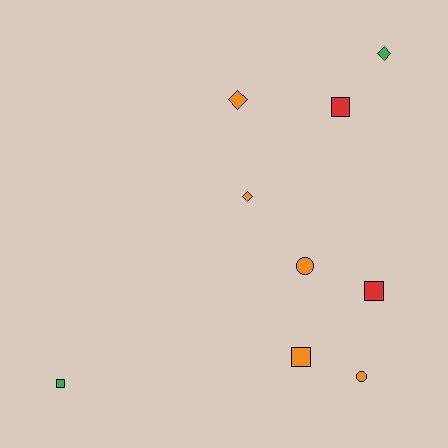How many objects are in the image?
There are 9 objects.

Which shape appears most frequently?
Square, with 4 objects.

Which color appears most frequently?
Orange, with 5 objects.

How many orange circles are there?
There are 2 orange circles.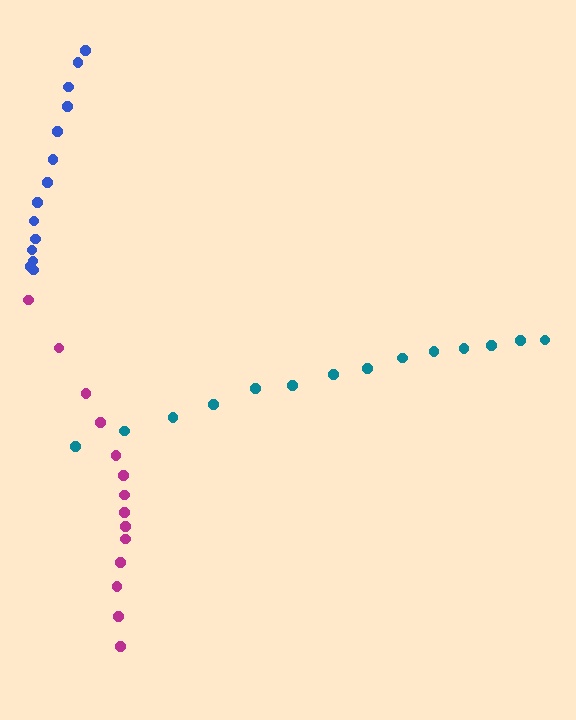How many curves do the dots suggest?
There are 3 distinct paths.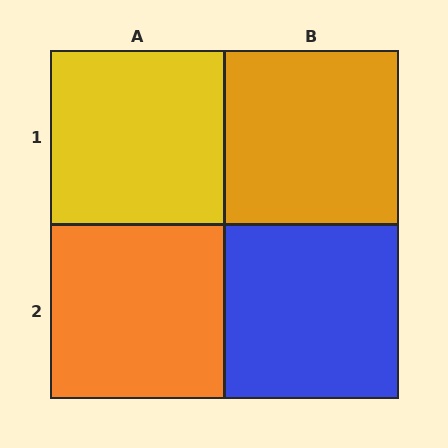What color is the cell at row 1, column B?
Orange.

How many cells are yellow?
1 cell is yellow.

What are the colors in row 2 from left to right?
Orange, blue.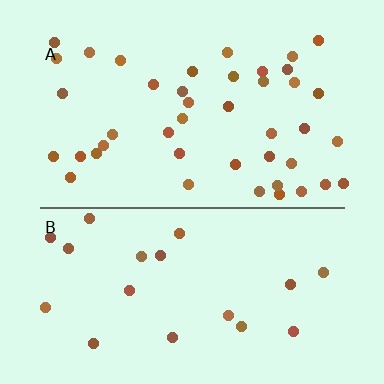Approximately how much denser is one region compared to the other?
Approximately 2.2× — region A over region B.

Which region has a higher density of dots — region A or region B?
A (the top).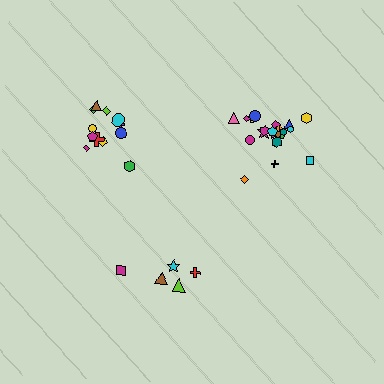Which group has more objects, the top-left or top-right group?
The top-right group.